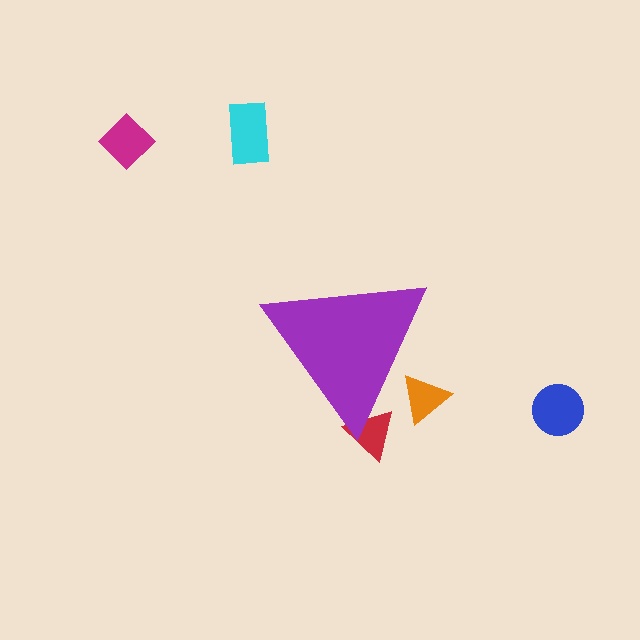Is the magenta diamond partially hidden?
No, the magenta diamond is fully visible.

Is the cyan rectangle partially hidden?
No, the cyan rectangle is fully visible.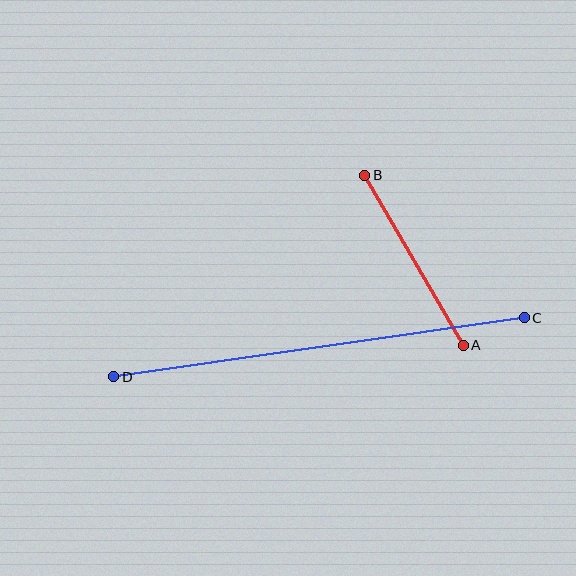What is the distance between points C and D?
The distance is approximately 415 pixels.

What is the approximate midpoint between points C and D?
The midpoint is at approximately (319, 347) pixels.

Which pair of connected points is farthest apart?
Points C and D are farthest apart.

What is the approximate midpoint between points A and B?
The midpoint is at approximately (414, 260) pixels.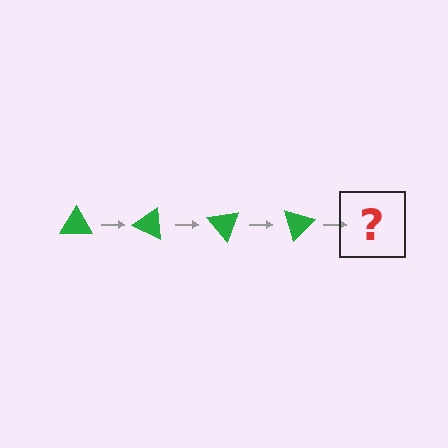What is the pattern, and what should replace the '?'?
The pattern is that the triangle rotates 25 degrees each step. The '?' should be a green triangle rotated 100 degrees.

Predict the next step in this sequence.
The next step is a green triangle rotated 100 degrees.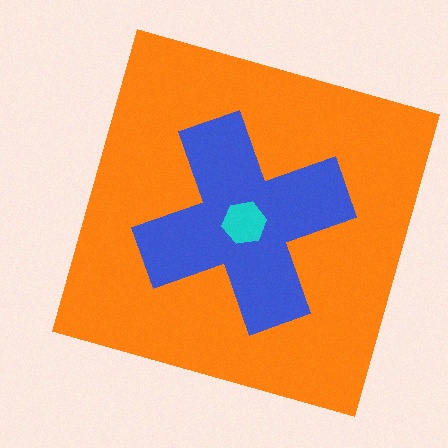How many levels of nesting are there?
3.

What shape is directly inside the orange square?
The blue cross.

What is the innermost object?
The cyan hexagon.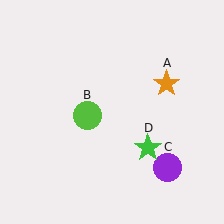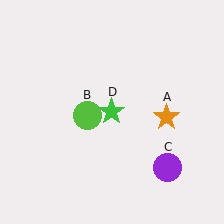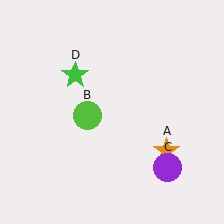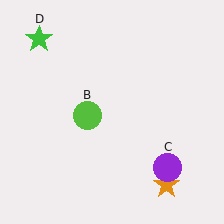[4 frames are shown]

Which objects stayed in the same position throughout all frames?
Lime circle (object B) and purple circle (object C) remained stationary.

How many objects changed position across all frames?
2 objects changed position: orange star (object A), green star (object D).